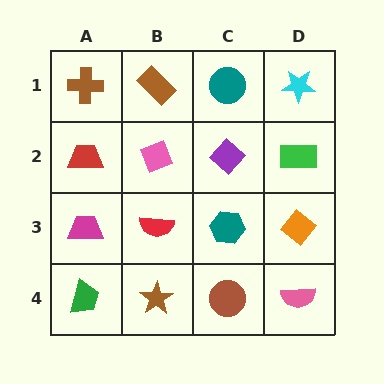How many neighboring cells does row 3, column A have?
3.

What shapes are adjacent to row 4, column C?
A teal hexagon (row 3, column C), a brown star (row 4, column B), a pink semicircle (row 4, column D).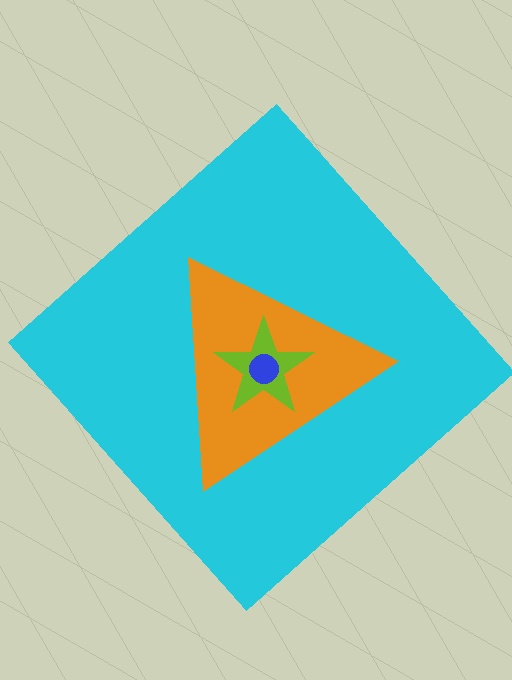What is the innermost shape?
The blue circle.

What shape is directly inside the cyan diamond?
The orange triangle.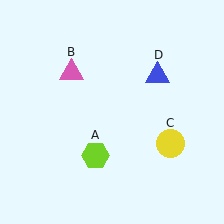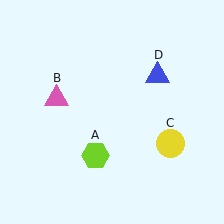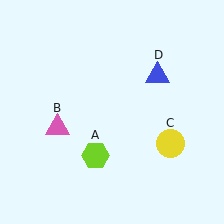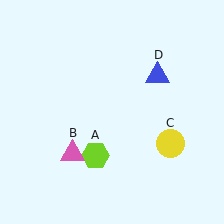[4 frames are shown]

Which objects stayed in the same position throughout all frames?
Lime hexagon (object A) and yellow circle (object C) and blue triangle (object D) remained stationary.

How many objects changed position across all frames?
1 object changed position: pink triangle (object B).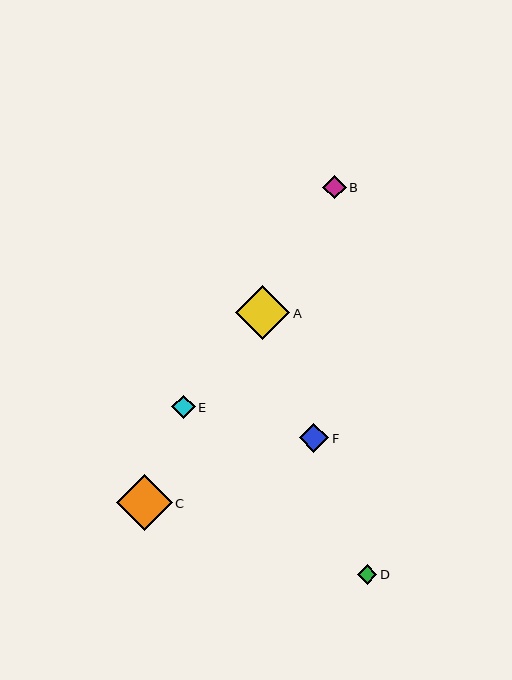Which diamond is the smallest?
Diamond D is the smallest with a size of approximately 20 pixels.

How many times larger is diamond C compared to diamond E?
Diamond C is approximately 2.4 times the size of diamond E.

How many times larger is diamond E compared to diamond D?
Diamond E is approximately 1.2 times the size of diamond D.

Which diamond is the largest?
Diamond C is the largest with a size of approximately 56 pixels.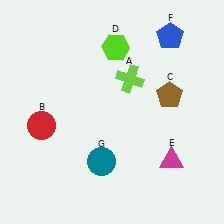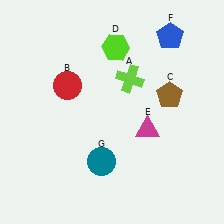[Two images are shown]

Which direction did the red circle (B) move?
The red circle (B) moved up.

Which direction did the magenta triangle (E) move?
The magenta triangle (E) moved up.